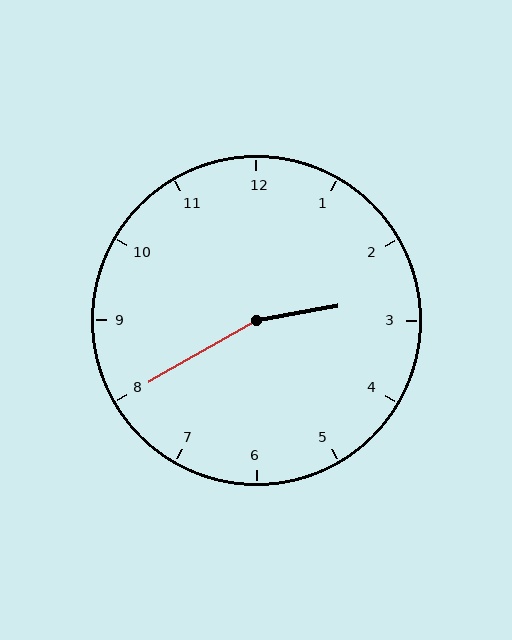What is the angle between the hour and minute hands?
Approximately 160 degrees.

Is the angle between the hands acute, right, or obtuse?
It is obtuse.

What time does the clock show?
2:40.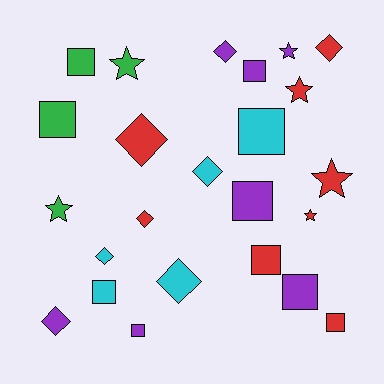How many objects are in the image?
There are 24 objects.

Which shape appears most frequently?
Square, with 10 objects.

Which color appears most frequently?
Red, with 8 objects.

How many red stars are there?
There are 3 red stars.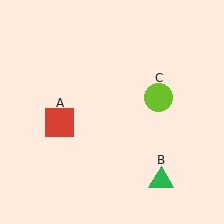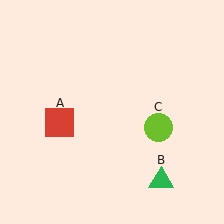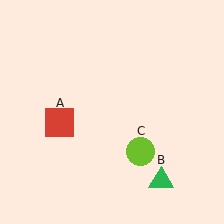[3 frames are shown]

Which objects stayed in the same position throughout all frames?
Red square (object A) and green triangle (object B) remained stationary.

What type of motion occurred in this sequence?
The lime circle (object C) rotated clockwise around the center of the scene.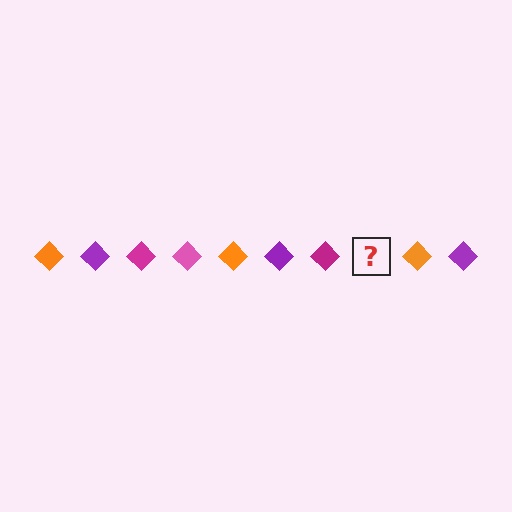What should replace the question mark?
The question mark should be replaced with a pink diamond.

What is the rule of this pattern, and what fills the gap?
The rule is that the pattern cycles through orange, purple, magenta, pink diamonds. The gap should be filled with a pink diamond.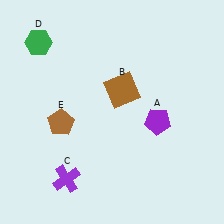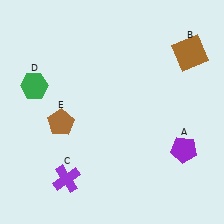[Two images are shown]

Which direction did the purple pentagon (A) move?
The purple pentagon (A) moved down.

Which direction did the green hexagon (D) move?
The green hexagon (D) moved down.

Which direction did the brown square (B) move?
The brown square (B) moved right.